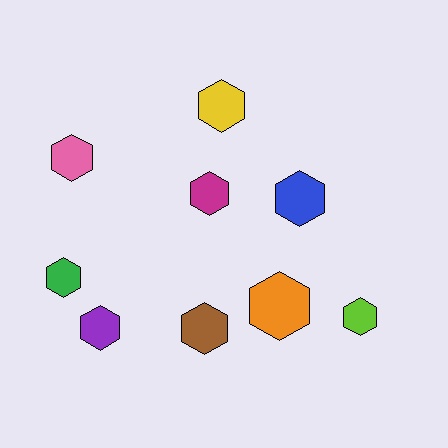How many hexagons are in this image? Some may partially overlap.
There are 9 hexagons.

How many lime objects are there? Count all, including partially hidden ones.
There is 1 lime object.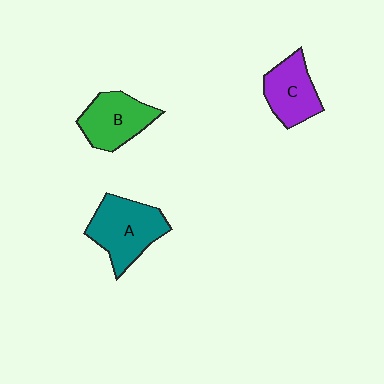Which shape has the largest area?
Shape A (teal).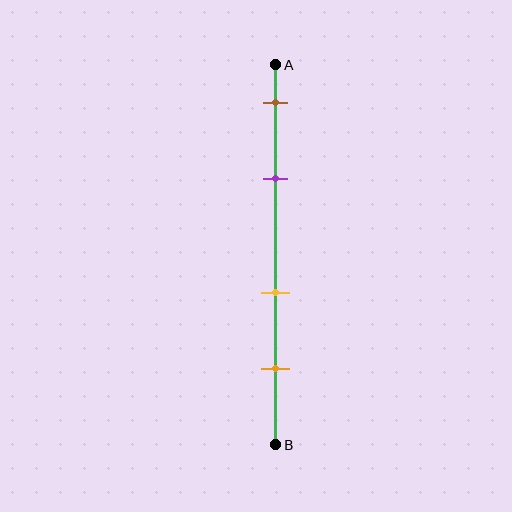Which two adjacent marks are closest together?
The brown and purple marks are the closest adjacent pair.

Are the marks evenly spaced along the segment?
No, the marks are not evenly spaced.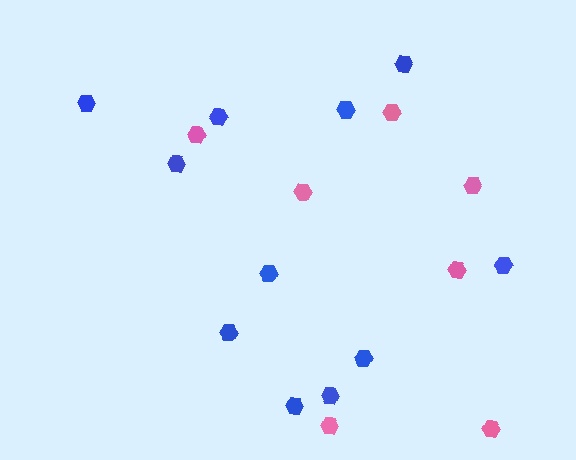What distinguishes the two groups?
There are 2 groups: one group of blue hexagons (11) and one group of pink hexagons (7).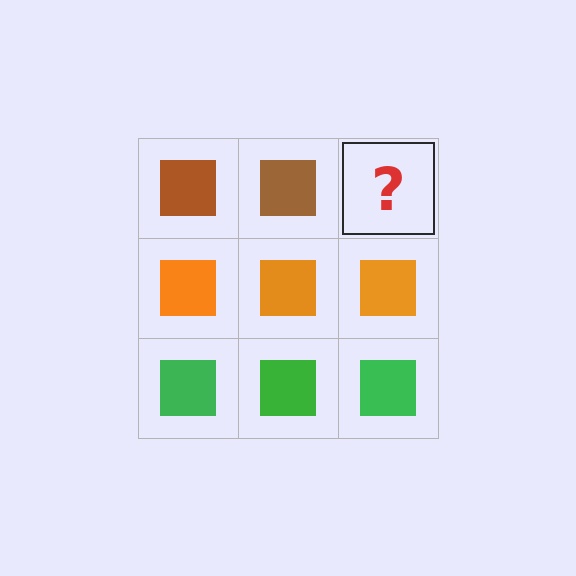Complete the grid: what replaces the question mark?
The question mark should be replaced with a brown square.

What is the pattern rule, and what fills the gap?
The rule is that each row has a consistent color. The gap should be filled with a brown square.